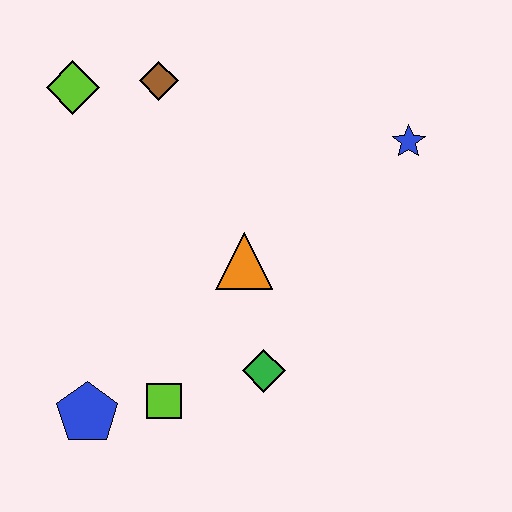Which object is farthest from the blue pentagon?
The blue star is farthest from the blue pentagon.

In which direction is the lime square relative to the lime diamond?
The lime square is below the lime diamond.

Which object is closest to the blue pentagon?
The lime square is closest to the blue pentagon.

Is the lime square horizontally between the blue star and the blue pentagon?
Yes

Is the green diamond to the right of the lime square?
Yes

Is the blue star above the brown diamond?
No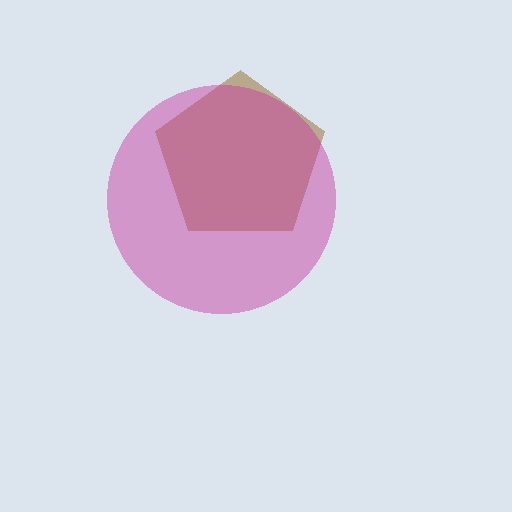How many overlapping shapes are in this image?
There are 2 overlapping shapes in the image.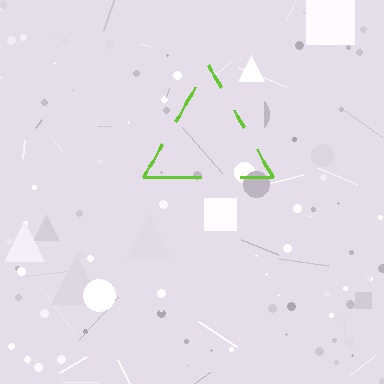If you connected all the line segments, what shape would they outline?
They would outline a triangle.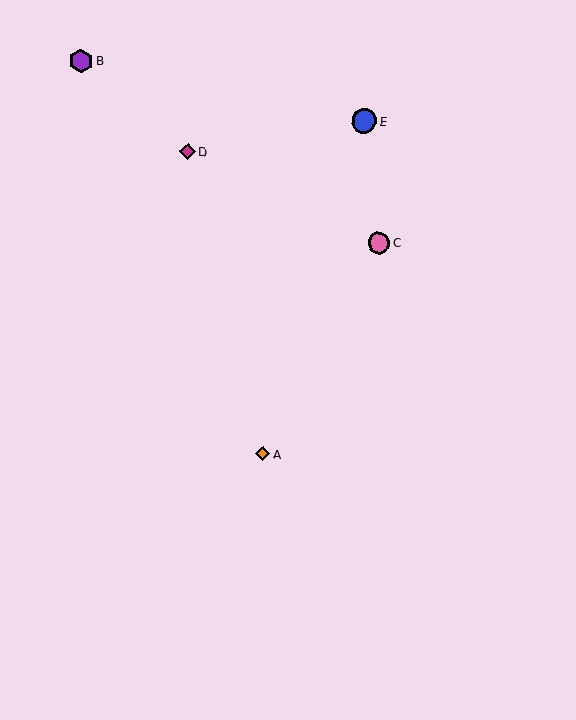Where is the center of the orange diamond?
The center of the orange diamond is at (263, 454).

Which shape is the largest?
The blue circle (labeled E) is the largest.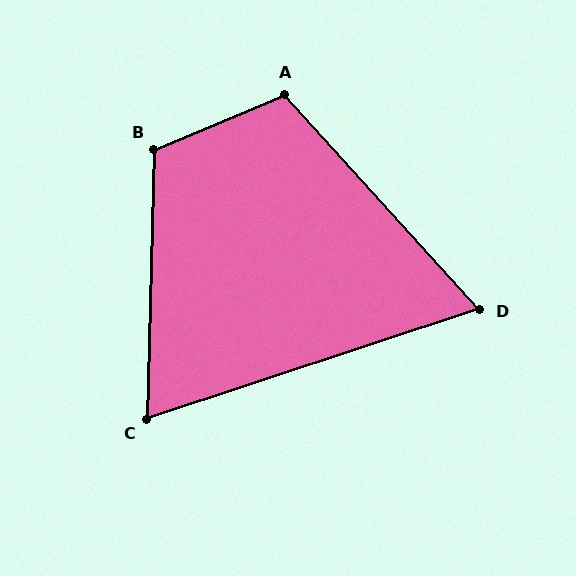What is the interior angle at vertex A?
Approximately 110 degrees (obtuse).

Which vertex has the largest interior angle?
B, at approximately 114 degrees.